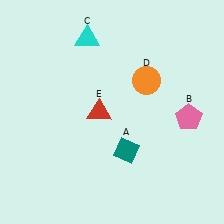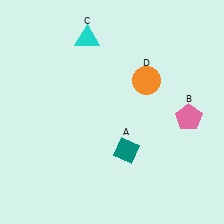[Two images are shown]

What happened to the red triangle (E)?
The red triangle (E) was removed in Image 2. It was in the bottom-left area of Image 1.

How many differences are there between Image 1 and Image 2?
There is 1 difference between the two images.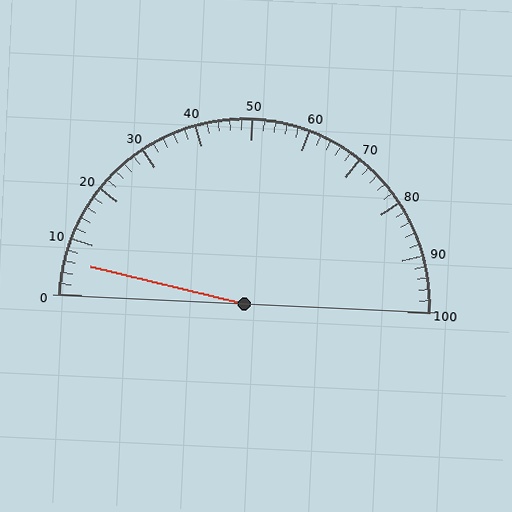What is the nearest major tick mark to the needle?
The nearest major tick mark is 10.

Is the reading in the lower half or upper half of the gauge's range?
The reading is in the lower half of the range (0 to 100).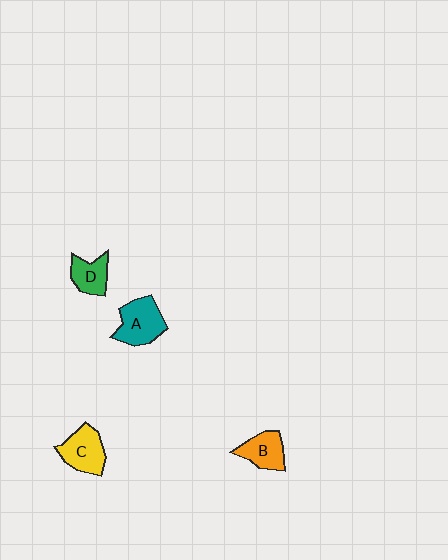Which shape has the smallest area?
Shape D (green).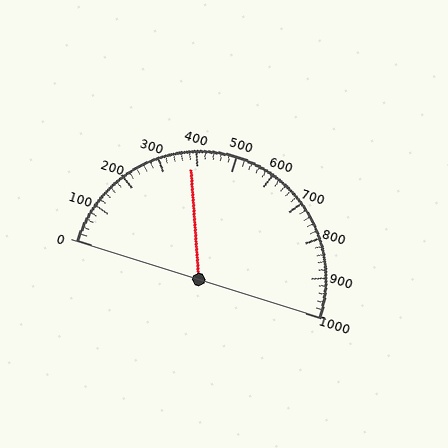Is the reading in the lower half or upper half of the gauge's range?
The reading is in the lower half of the range (0 to 1000).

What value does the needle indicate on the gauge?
The needle indicates approximately 380.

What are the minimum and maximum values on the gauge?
The gauge ranges from 0 to 1000.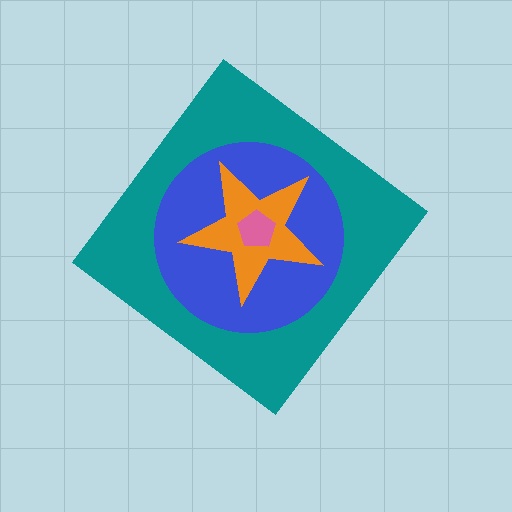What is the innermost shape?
The pink pentagon.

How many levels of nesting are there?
4.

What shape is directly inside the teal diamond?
The blue circle.